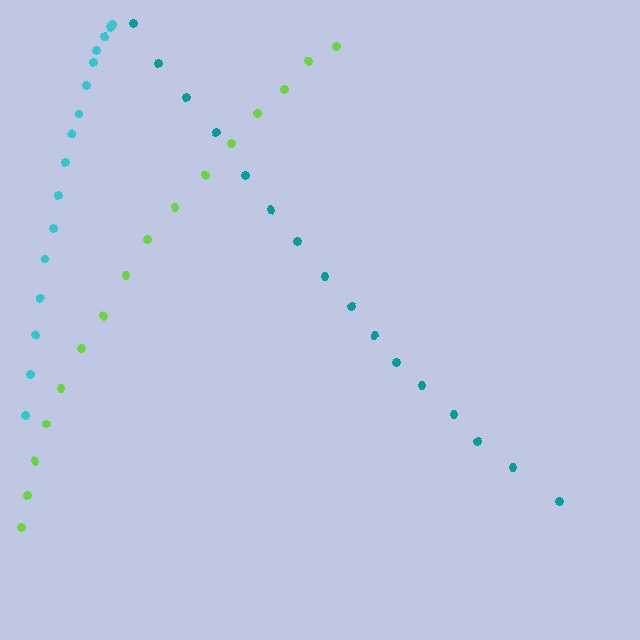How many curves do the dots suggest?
There are 3 distinct paths.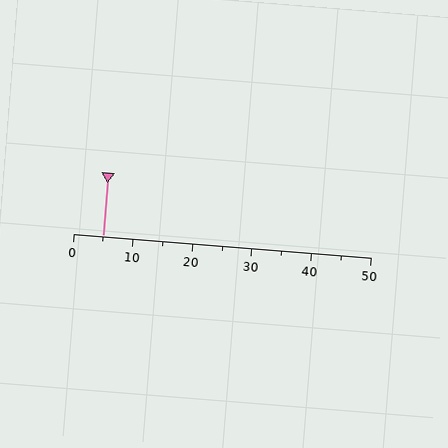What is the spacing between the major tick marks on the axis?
The major ticks are spaced 10 apart.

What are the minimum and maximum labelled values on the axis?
The axis runs from 0 to 50.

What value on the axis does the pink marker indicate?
The marker indicates approximately 5.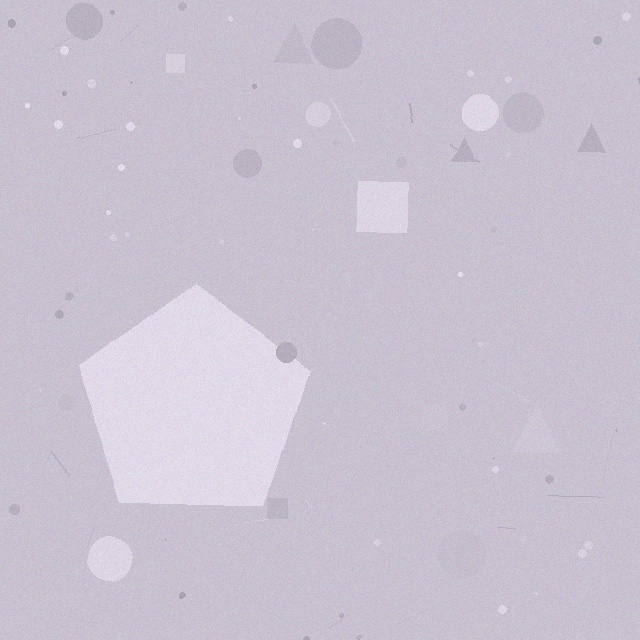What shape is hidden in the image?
A pentagon is hidden in the image.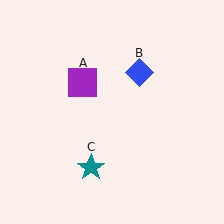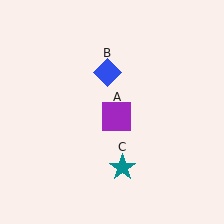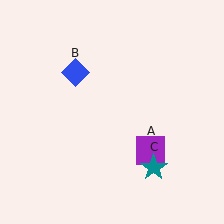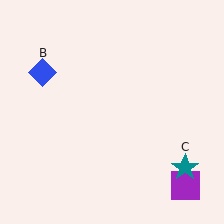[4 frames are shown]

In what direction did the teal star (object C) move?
The teal star (object C) moved right.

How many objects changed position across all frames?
3 objects changed position: purple square (object A), blue diamond (object B), teal star (object C).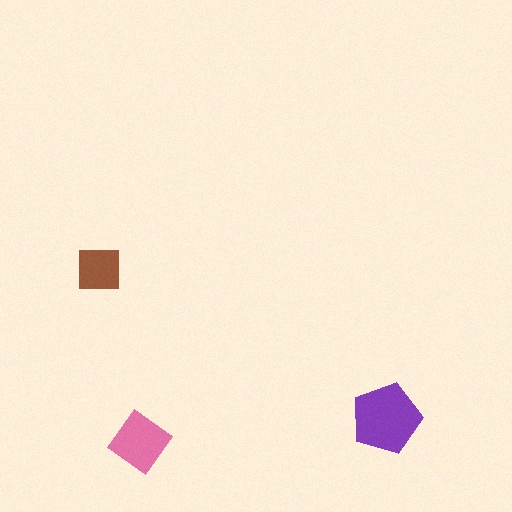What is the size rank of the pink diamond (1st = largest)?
2nd.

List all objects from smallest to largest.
The brown square, the pink diamond, the purple pentagon.